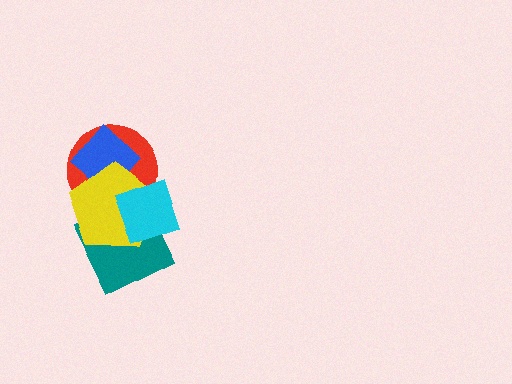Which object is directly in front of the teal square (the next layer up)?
The yellow pentagon is directly in front of the teal square.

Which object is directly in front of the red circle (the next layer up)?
The blue diamond is directly in front of the red circle.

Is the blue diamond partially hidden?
Yes, it is partially covered by another shape.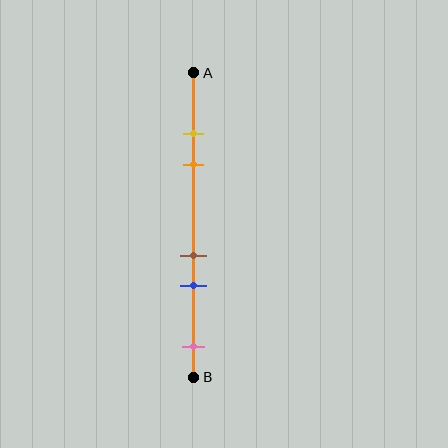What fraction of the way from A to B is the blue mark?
The blue mark is approximately 70% (0.7) of the way from A to B.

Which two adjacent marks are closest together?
The yellow and orange marks are the closest adjacent pair.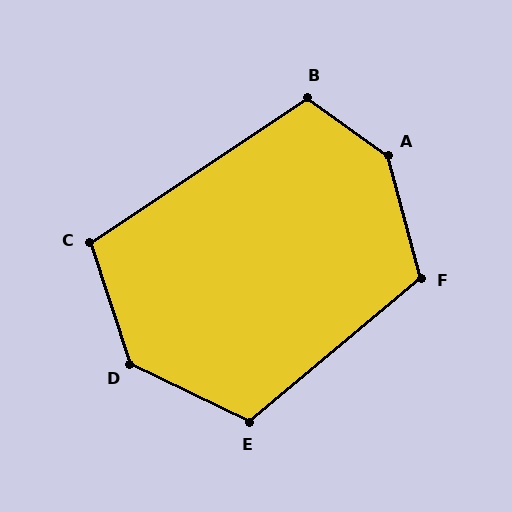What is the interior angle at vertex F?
Approximately 115 degrees (obtuse).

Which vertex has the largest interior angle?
A, at approximately 140 degrees.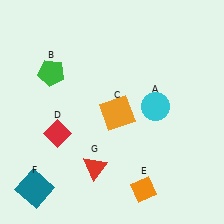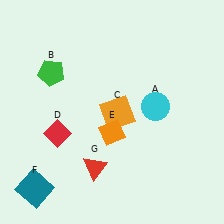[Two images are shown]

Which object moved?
The orange diamond (E) moved up.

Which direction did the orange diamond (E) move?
The orange diamond (E) moved up.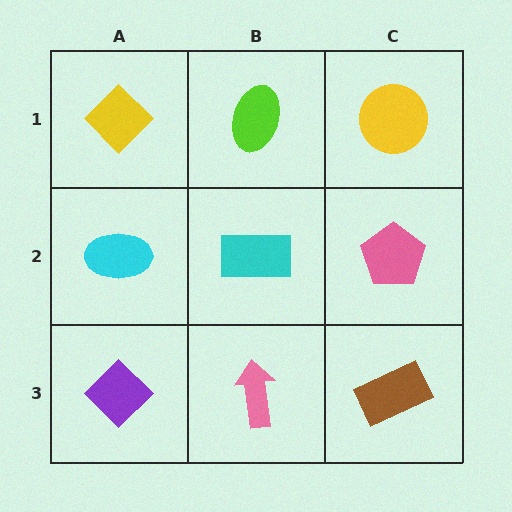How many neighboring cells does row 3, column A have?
2.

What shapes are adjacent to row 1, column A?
A cyan ellipse (row 2, column A), a lime ellipse (row 1, column B).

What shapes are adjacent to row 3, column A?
A cyan ellipse (row 2, column A), a pink arrow (row 3, column B).